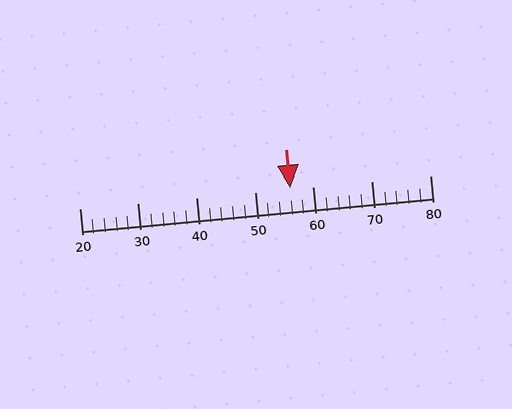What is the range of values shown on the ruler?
The ruler shows values from 20 to 80.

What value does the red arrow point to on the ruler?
The red arrow points to approximately 56.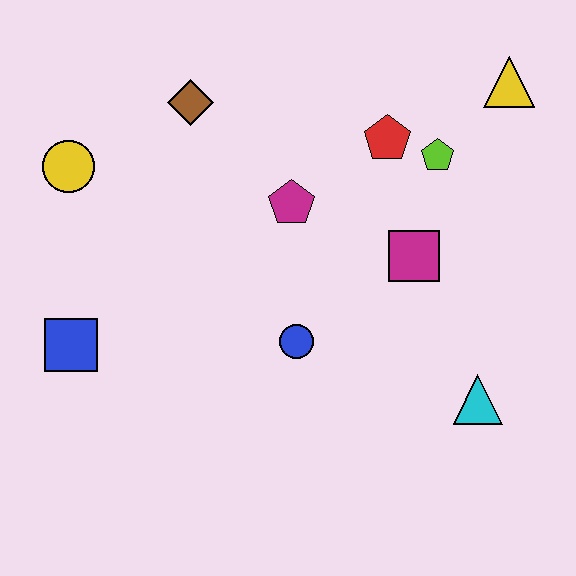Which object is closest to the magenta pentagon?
The red pentagon is closest to the magenta pentagon.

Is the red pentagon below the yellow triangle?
Yes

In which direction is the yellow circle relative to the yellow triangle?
The yellow circle is to the left of the yellow triangle.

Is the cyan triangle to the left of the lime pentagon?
No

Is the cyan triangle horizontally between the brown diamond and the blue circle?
No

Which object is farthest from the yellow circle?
The cyan triangle is farthest from the yellow circle.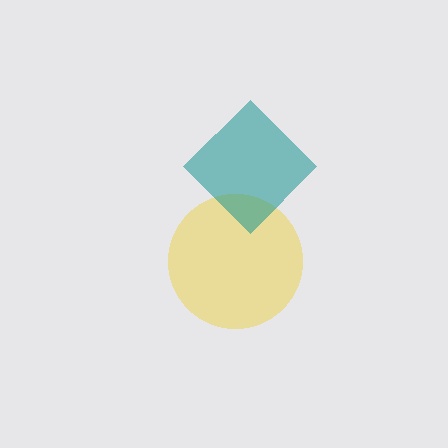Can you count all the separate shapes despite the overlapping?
Yes, there are 2 separate shapes.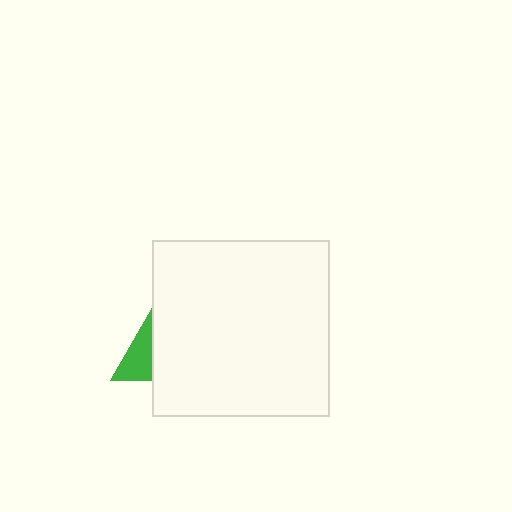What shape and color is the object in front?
The object in front is a white square.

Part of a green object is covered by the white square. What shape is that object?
It is a triangle.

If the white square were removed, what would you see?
You would see the complete green triangle.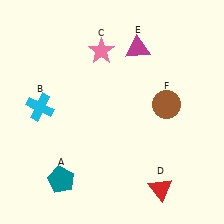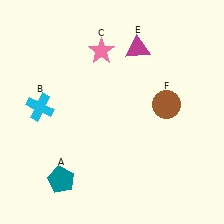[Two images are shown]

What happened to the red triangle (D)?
The red triangle (D) was removed in Image 2. It was in the bottom-right area of Image 1.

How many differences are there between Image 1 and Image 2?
There is 1 difference between the two images.